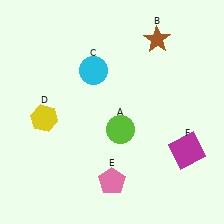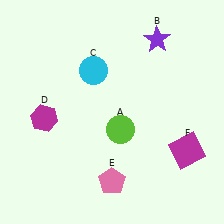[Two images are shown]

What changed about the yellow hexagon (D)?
In Image 1, D is yellow. In Image 2, it changed to magenta.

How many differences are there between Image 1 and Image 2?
There are 2 differences between the two images.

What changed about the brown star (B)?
In Image 1, B is brown. In Image 2, it changed to purple.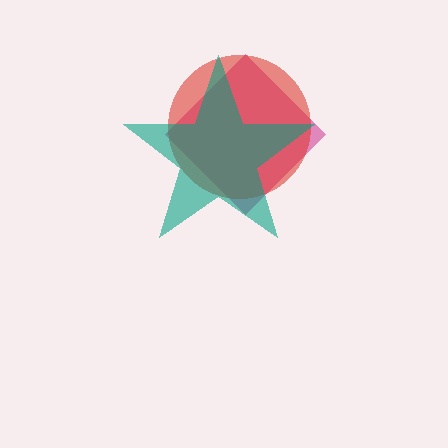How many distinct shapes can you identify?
There are 3 distinct shapes: a magenta diamond, a red circle, a teal star.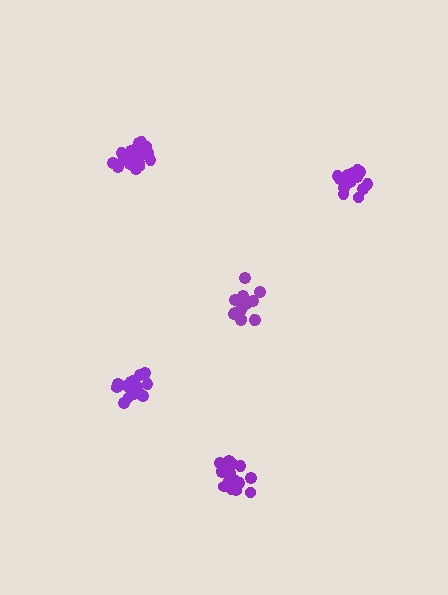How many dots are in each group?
Group 1: 17 dots, Group 2: 17 dots, Group 3: 19 dots, Group 4: 21 dots, Group 5: 21 dots (95 total).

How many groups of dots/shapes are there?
There are 5 groups.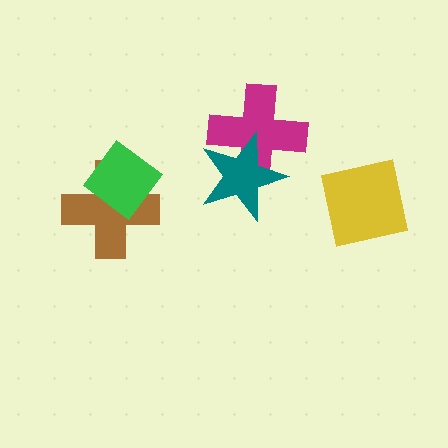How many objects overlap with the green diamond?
1 object overlaps with the green diamond.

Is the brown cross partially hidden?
Yes, it is partially covered by another shape.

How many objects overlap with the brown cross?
1 object overlaps with the brown cross.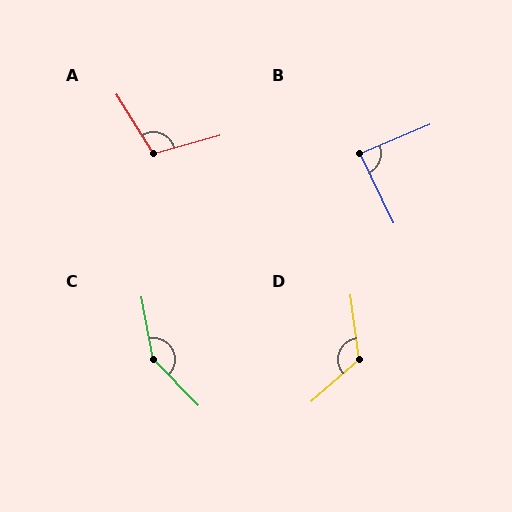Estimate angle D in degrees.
Approximately 124 degrees.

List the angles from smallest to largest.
B (87°), A (107°), D (124°), C (146°).